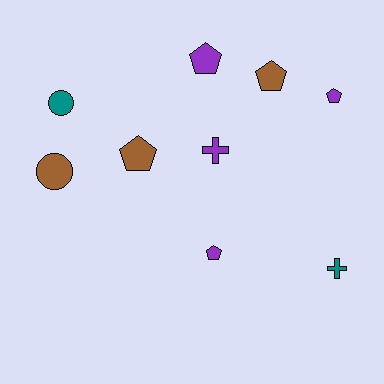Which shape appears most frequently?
Pentagon, with 5 objects.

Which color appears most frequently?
Purple, with 4 objects.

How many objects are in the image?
There are 9 objects.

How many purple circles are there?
There are no purple circles.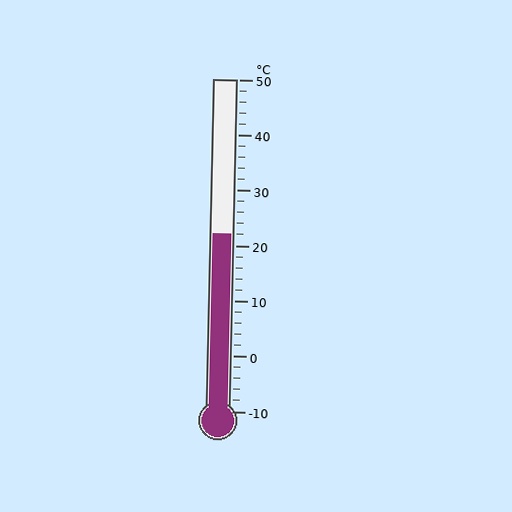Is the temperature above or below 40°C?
The temperature is below 40°C.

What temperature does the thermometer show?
The thermometer shows approximately 22°C.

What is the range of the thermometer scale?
The thermometer scale ranges from -10°C to 50°C.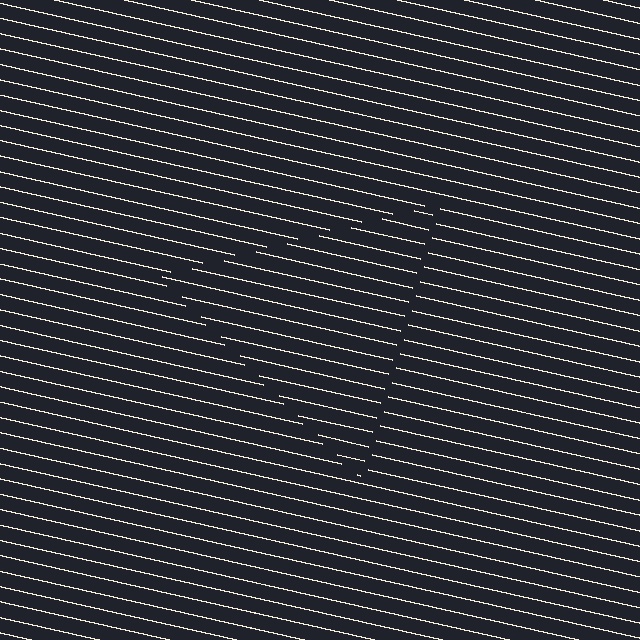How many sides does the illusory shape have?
3 sides — the line-ends trace a triangle.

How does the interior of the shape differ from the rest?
The interior of the shape contains the same grating, shifted by half a period — the contour is defined by the phase discontinuity where line-ends from the inner and outer gratings abut.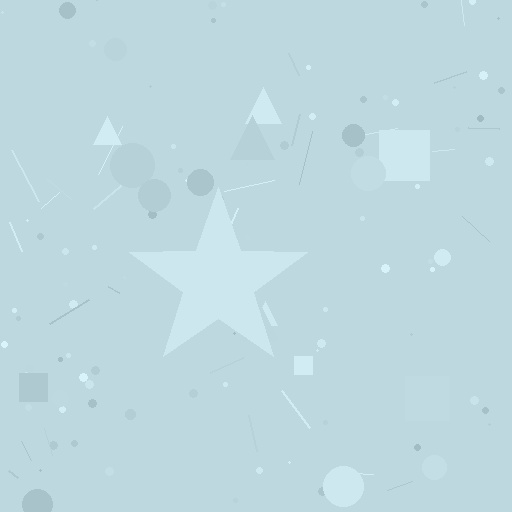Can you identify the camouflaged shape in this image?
The camouflaged shape is a star.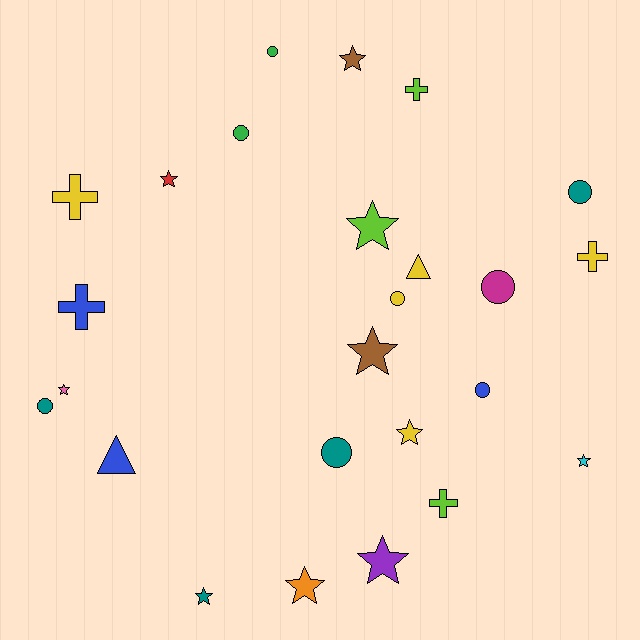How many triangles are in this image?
There are 2 triangles.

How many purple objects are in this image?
There is 1 purple object.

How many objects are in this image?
There are 25 objects.